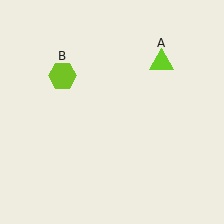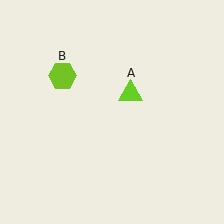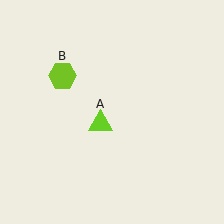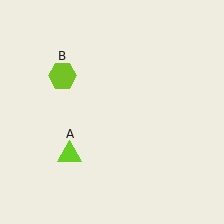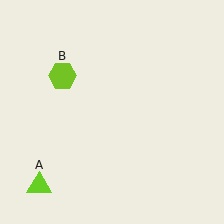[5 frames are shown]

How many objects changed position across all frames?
1 object changed position: lime triangle (object A).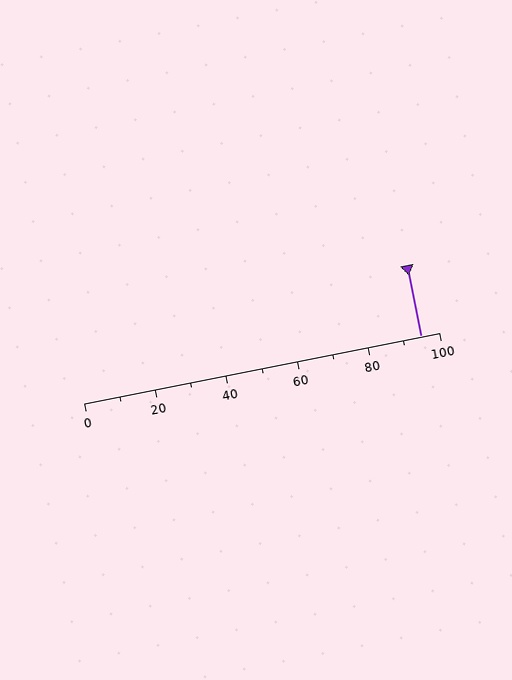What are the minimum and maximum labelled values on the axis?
The axis runs from 0 to 100.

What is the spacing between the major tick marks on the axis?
The major ticks are spaced 20 apart.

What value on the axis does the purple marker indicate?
The marker indicates approximately 95.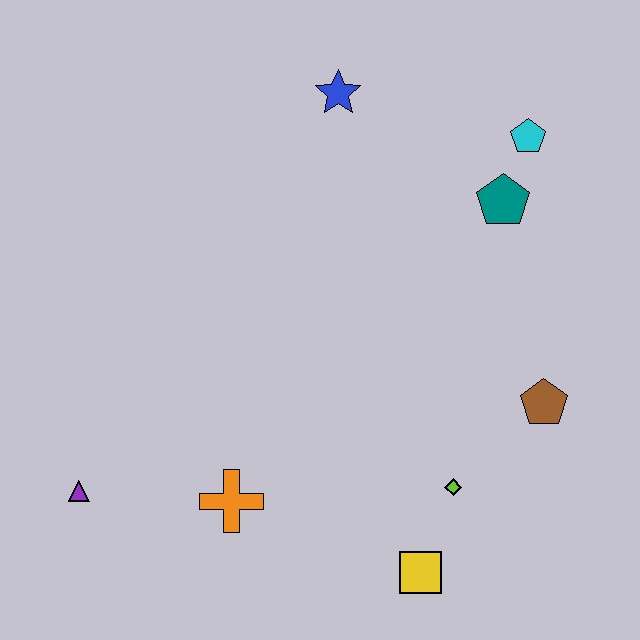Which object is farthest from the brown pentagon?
The purple triangle is farthest from the brown pentagon.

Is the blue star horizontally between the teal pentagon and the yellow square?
No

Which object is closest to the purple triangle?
The orange cross is closest to the purple triangle.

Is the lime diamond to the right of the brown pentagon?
No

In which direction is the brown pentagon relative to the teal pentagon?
The brown pentagon is below the teal pentagon.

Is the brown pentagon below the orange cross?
No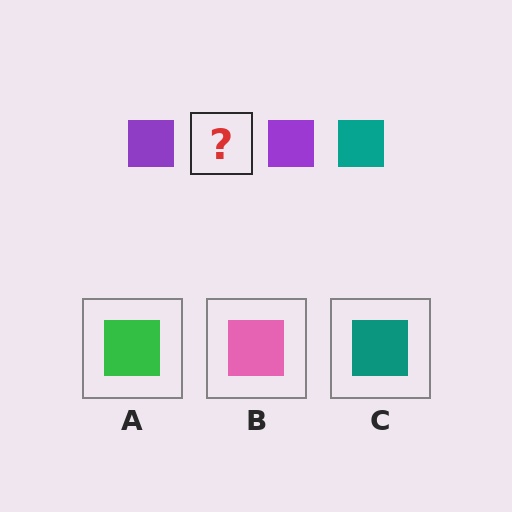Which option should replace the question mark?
Option C.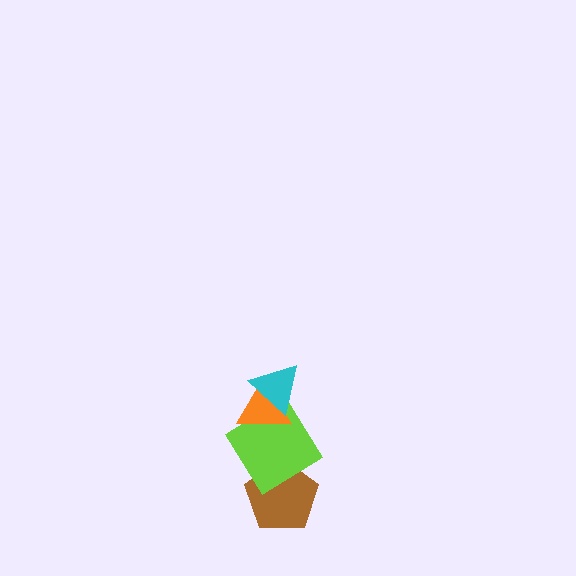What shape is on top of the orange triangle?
The cyan triangle is on top of the orange triangle.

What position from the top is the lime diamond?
The lime diamond is 3rd from the top.